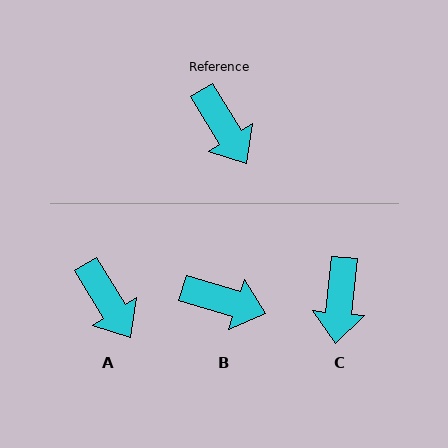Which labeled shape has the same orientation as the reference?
A.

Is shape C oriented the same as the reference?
No, it is off by about 37 degrees.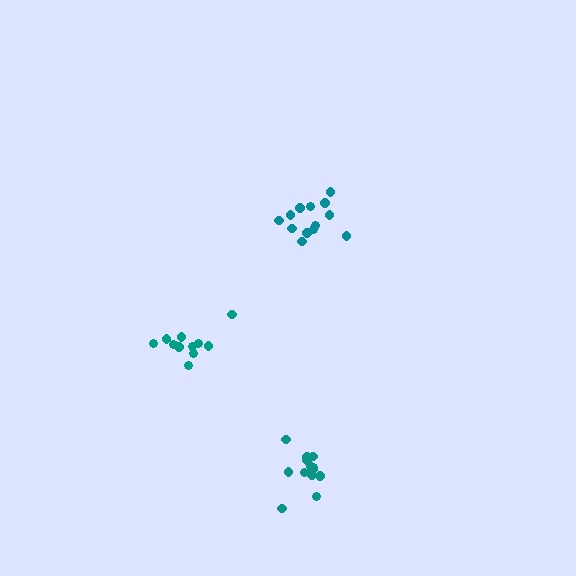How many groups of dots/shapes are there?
There are 3 groups.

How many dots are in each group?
Group 1: 11 dots, Group 2: 13 dots, Group 3: 13 dots (37 total).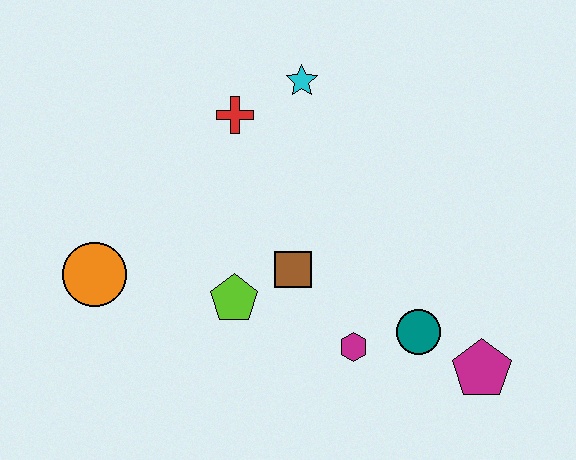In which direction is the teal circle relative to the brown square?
The teal circle is to the right of the brown square.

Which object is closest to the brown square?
The lime pentagon is closest to the brown square.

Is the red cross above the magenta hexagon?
Yes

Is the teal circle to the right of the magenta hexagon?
Yes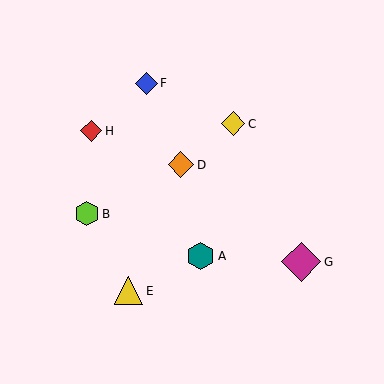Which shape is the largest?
The magenta diamond (labeled G) is the largest.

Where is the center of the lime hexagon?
The center of the lime hexagon is at (87, 214).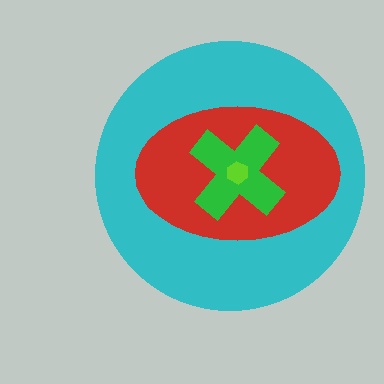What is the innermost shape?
The lime hexagon.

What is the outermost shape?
The cyan circle.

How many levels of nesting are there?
4.